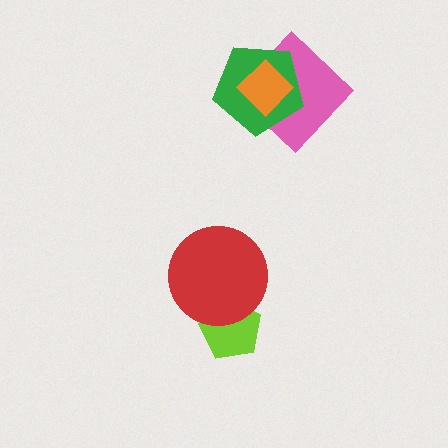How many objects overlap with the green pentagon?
2 objects overlap with the green pentagon.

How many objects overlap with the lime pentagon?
1 object overlaps with the lime pentagon.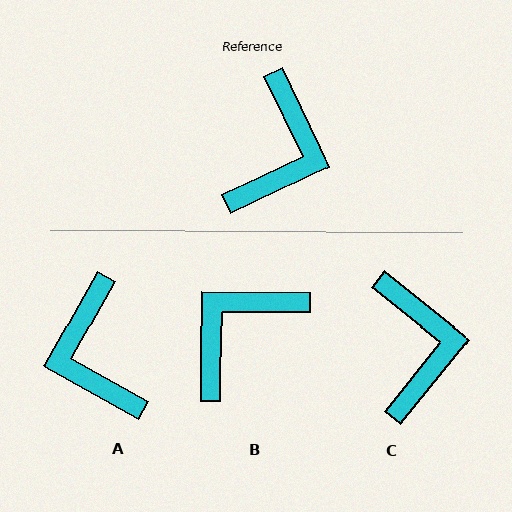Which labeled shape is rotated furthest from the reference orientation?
B, about 154 degrees away.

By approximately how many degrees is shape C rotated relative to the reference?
Approximately 26 degrees counter-clockwise.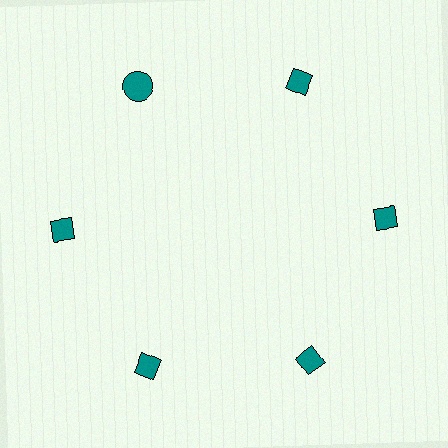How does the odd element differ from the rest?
It has a different shape: circle instead of diamond.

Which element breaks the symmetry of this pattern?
The teal circle at roughly the 11 o'clock position breaks the symmetry. All other shapes are teal diamonds.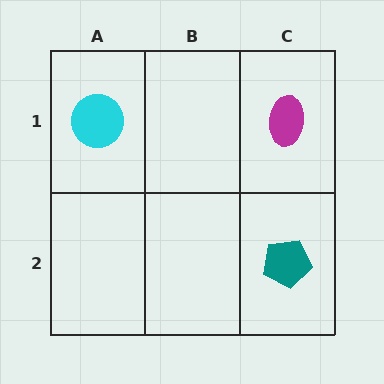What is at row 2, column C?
A teal pentagon.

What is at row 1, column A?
A cyan circle.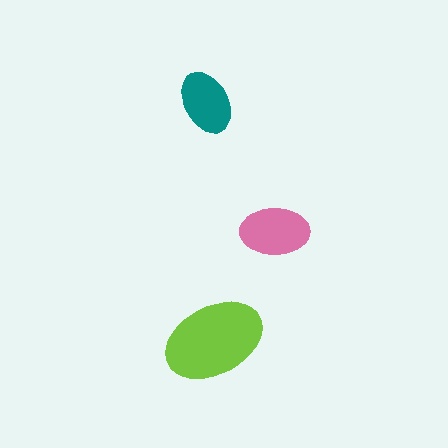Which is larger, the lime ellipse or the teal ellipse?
The lime one.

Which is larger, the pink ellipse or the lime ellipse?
The lime one.